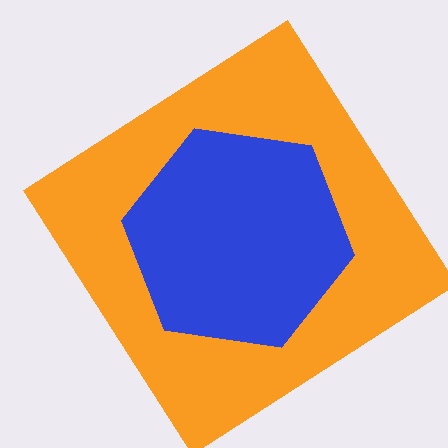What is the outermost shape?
The orange diamond.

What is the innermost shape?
The blue hexagon.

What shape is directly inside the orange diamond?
The blue hexagon.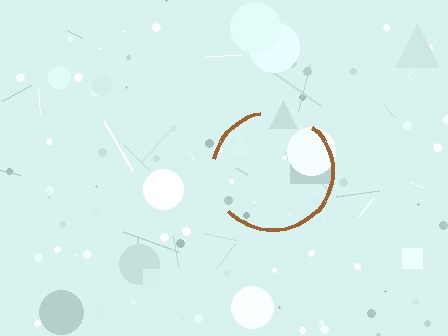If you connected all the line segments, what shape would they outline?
They would outline a circle.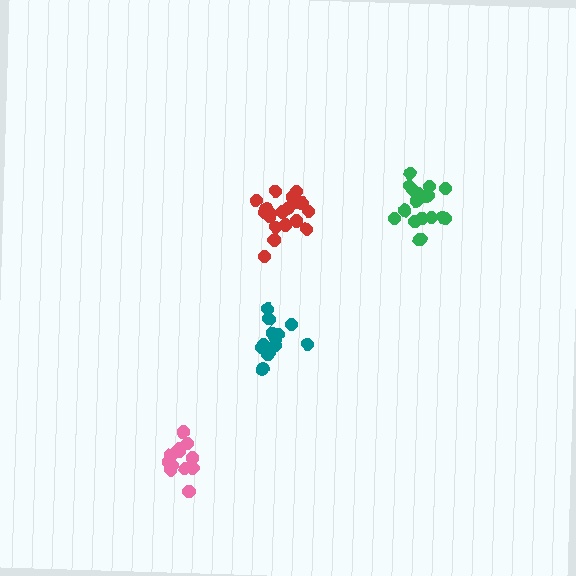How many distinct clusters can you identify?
There are 4 distinct clusters.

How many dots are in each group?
Group 1: 19 dots, Group 2: 18 dots, Group 3: 14 dots, Group 4: 14 dots (65 total).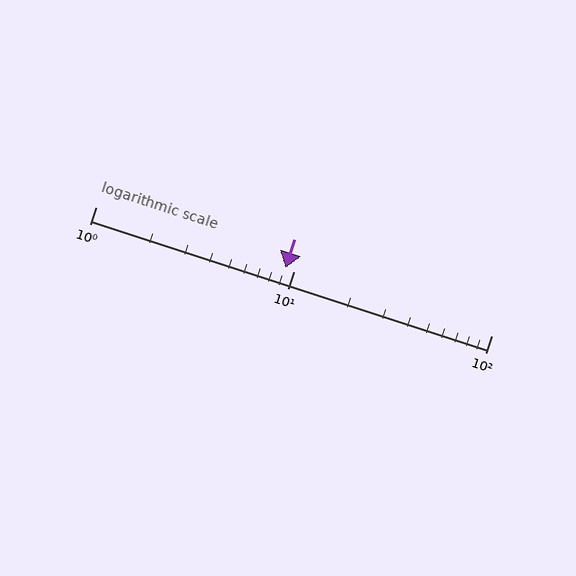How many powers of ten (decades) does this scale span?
The scale spans 2 decades, from 1 to 100.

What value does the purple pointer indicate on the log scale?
The pointer indicates approximately 9.1.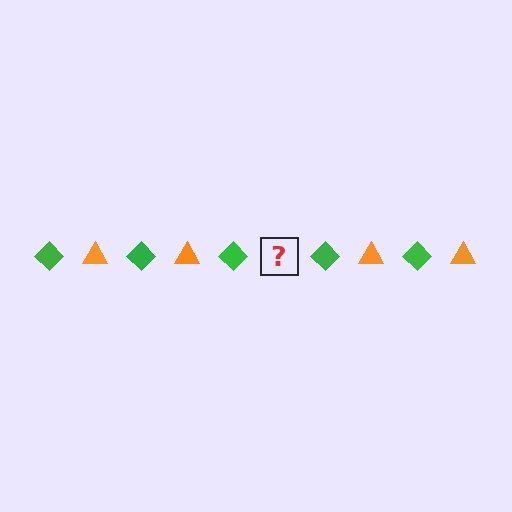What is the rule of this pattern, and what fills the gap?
The rule is that the pattern alternates between green diamond and orange triangle. The gap should be filled with an orange triangle.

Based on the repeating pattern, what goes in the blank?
The blank should be an orange triangle.